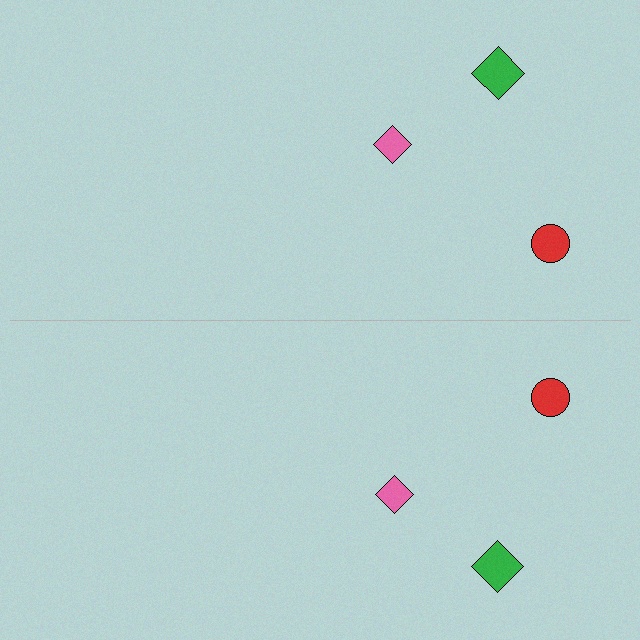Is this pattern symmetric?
Yes, this pattern has bilateral (reflection) symmetry.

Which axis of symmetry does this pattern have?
The pattern has a horizontal axis of symmetry running through the center of the image.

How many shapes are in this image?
There are 6 shapes in this image.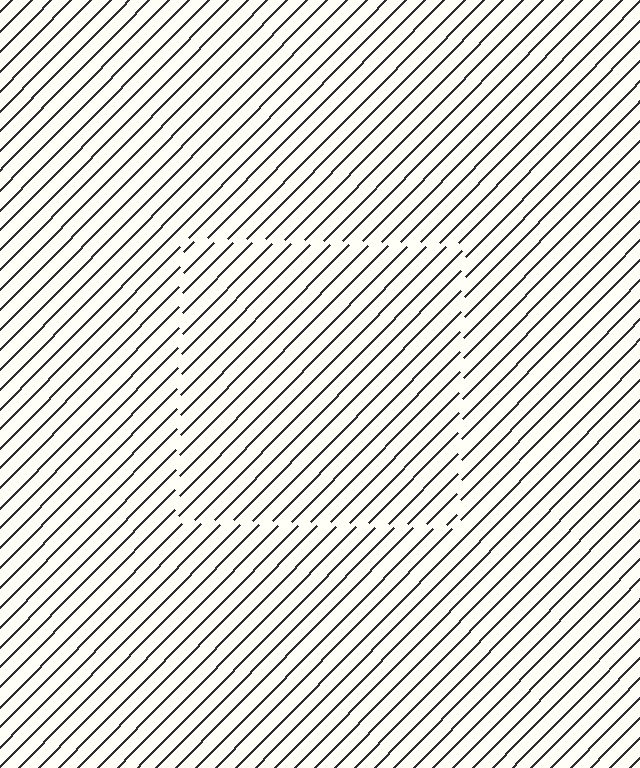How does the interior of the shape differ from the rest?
The interior of the shape contains the same grating, shifted by half a period — the contour is defined by the phase discontinuity where line-ends from the inner and outer gratings abut.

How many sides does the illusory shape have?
4 sides — the line-ends trace a square.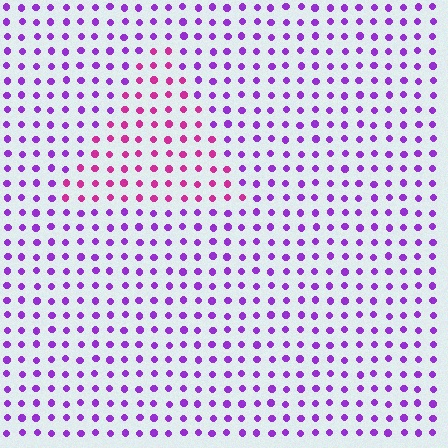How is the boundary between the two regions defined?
The boundary is defined purely by a slight shift in hue (about 41 degrees). Spacing, size, and orientation are identical on both sides.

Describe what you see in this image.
The image is filled with small purple elements in a uniform arrangement. A triangle-shaped region is visible where the elements are tinted to a slightly different hue, forming a subtle color boundary.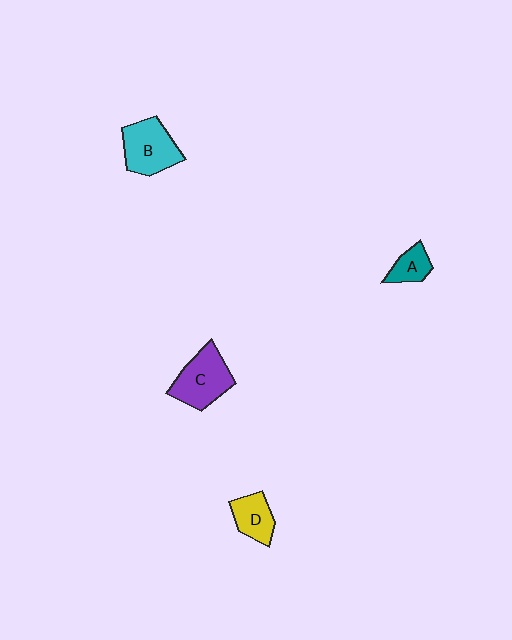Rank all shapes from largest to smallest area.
From largest to smallest: C (purple), B (cyan), D (yellow), A (teal).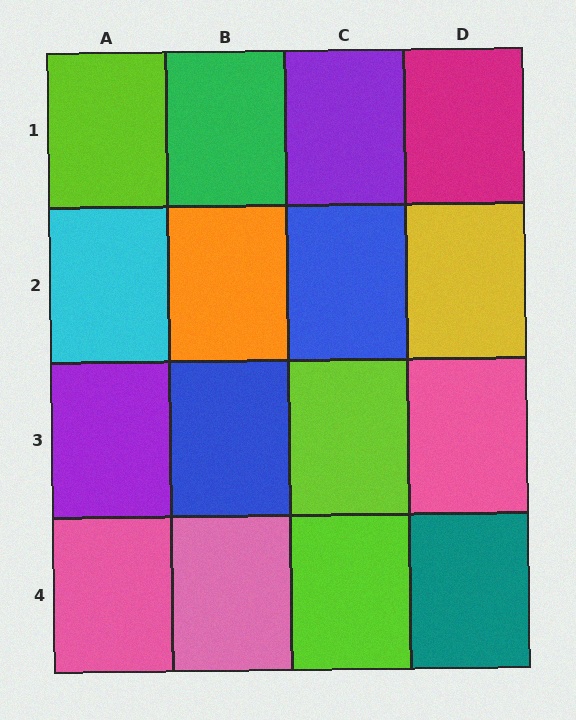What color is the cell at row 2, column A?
Cyan.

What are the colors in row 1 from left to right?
Lime, green, purple, magenta.